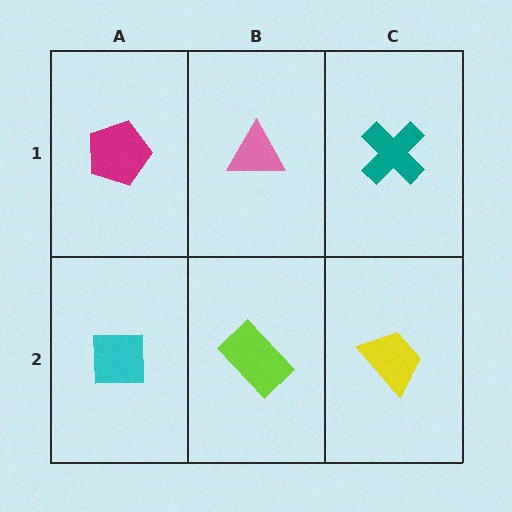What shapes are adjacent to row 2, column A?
A magenta pentagon (row 1, column A), a lime rectangle (row 2, column B).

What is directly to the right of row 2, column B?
A yellow trapezoid.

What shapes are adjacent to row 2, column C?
A teal cross (row 1, column C), a lime rectangle (row 2, column B).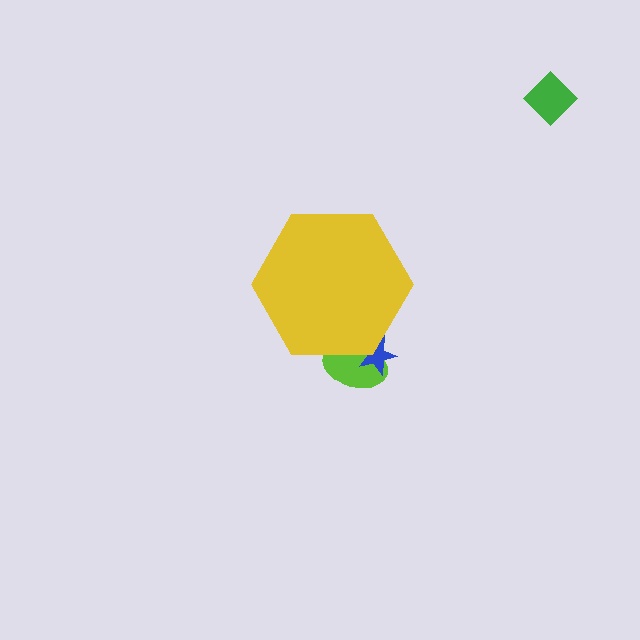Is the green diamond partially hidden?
No, the green diamond is fully visible.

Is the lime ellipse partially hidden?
Yes, the lime ellipse is partially hidden behind the yellow hexagon.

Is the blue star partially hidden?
Yes, the blue star is partially hidden behind the yellow hexagon.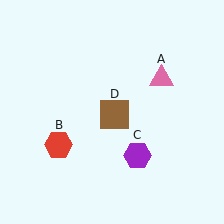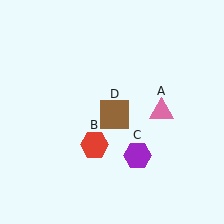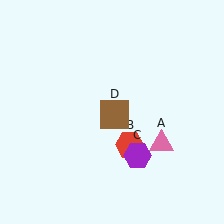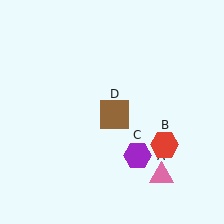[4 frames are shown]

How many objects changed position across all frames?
2 objects changed position: pink triangle (object A), red hexagon (object B).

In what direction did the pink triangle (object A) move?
The pink triangle (object A) moved down.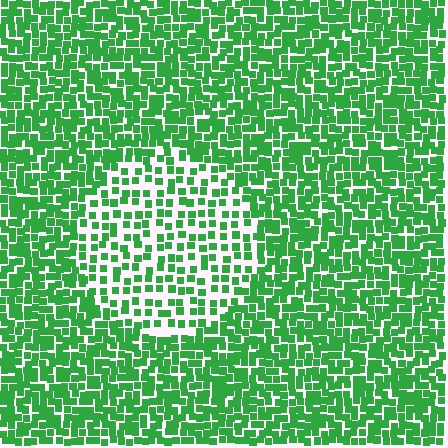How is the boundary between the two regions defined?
The boundary is defined by a change in element density (approximately 2.0x ratio). All elements are the same color, size, and shape.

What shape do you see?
I see a circle.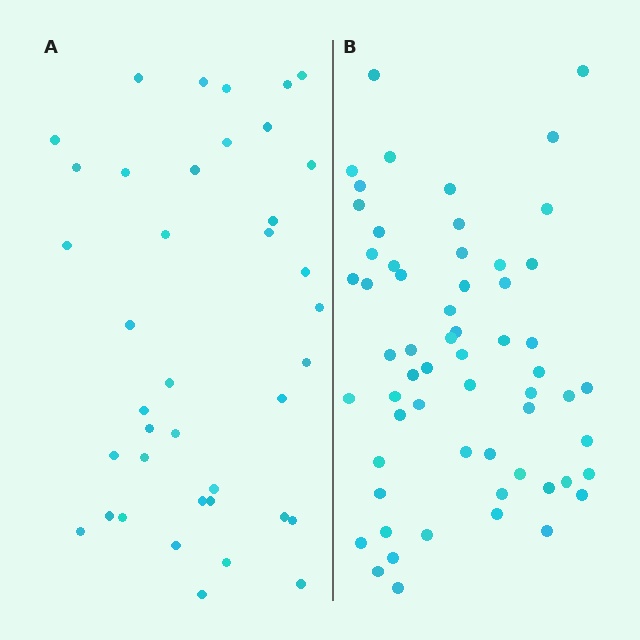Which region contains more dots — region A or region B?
Region B (the right region) has more dots.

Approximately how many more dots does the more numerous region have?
Region B has approximately 20 more dots than region A.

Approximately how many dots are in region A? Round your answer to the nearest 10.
About 40 dots. (The exact count is 39, which rounds to 40.)